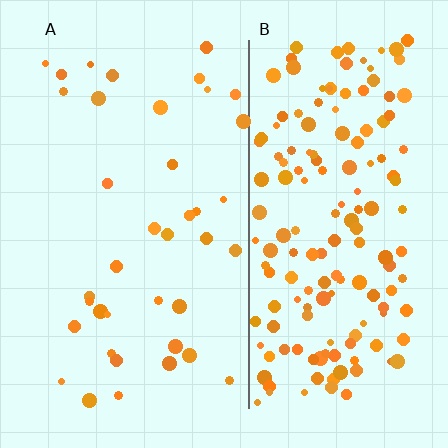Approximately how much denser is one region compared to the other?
Approximately 4.2× — region B over region A.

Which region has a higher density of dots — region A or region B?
B (the right).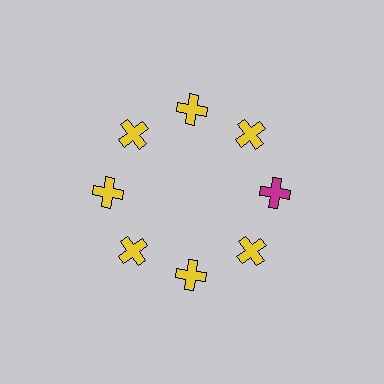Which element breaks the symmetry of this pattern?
The magenta cross at roughly the 3 o'clock position breaks the symmetry. All other shapes are yellow crosses.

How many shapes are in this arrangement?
There are 8 shapes arranged in a ring pattern.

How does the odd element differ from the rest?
It has a different color: magenta instead of yellow.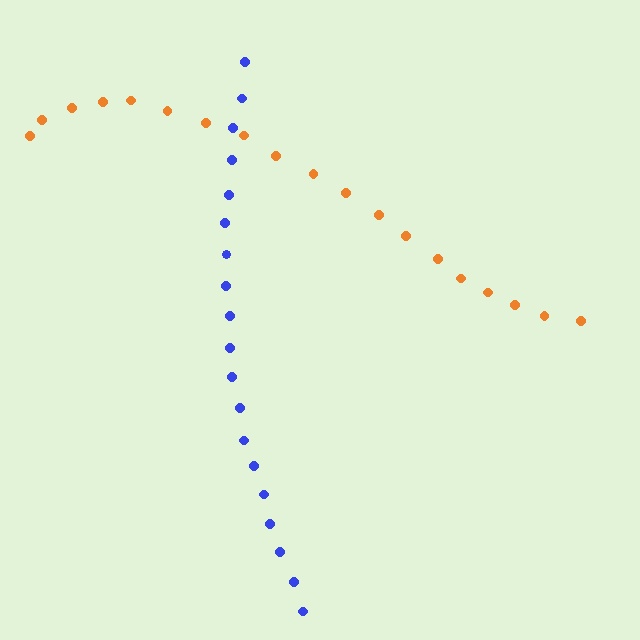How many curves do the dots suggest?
There are 2 distinct paths.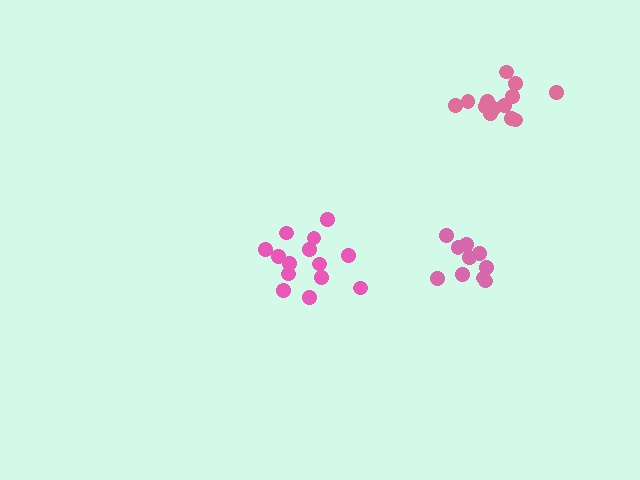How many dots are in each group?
Group 1: 14 dots, Group 2: 10 dots, Group 3: 14 dots (38 total).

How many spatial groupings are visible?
There are 3 spatial groupings.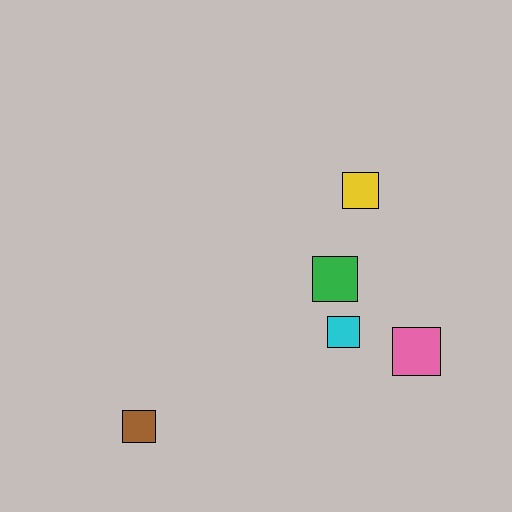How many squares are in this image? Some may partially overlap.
There are 5 squares.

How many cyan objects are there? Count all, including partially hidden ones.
There is 1 cyan object.